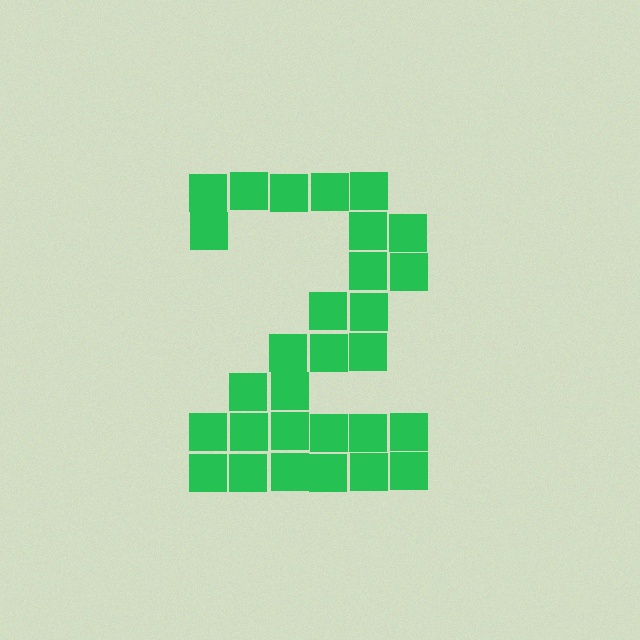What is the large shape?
The large shape is the digit 2.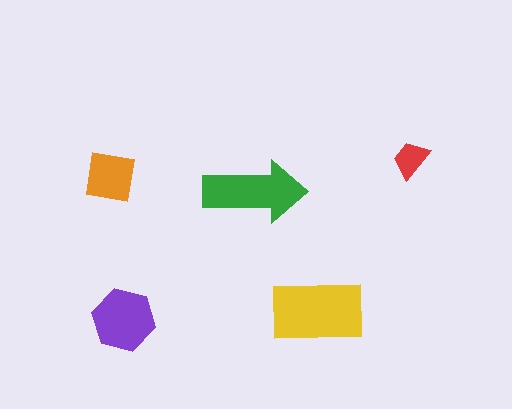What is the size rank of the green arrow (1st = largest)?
2nd.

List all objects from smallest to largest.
The red trapezoid, the orange square, the purple hexagon, the green arrow, the yellow rectangle.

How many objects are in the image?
There are 5 objects in the image.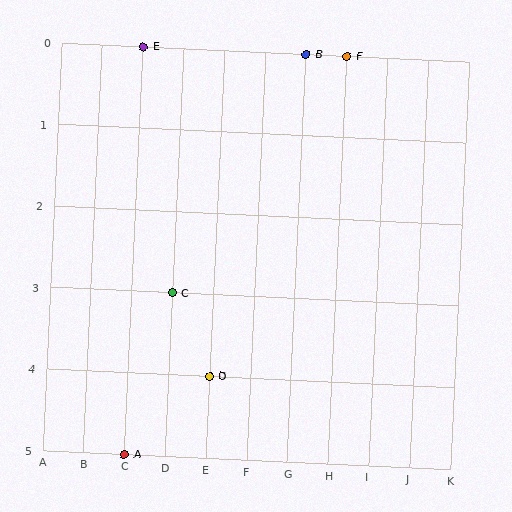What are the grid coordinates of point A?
Point A is at grid coordinates (C, 5).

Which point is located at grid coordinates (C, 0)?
Point E is at (C, 0).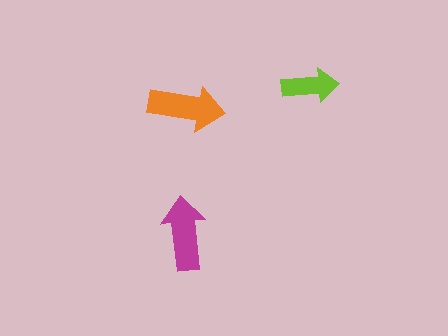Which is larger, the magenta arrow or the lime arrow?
The magenta one.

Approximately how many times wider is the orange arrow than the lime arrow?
About 1.5 times wider.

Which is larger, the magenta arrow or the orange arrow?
The orange one.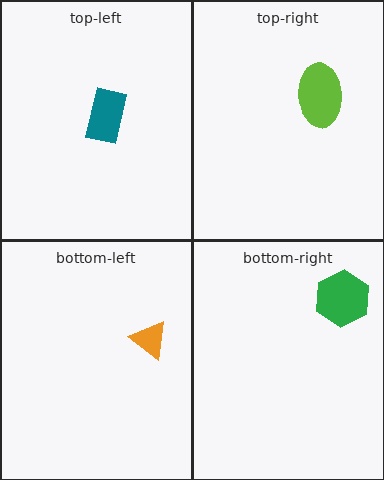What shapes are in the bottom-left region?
The orange triangle.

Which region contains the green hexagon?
The bottom-right region.